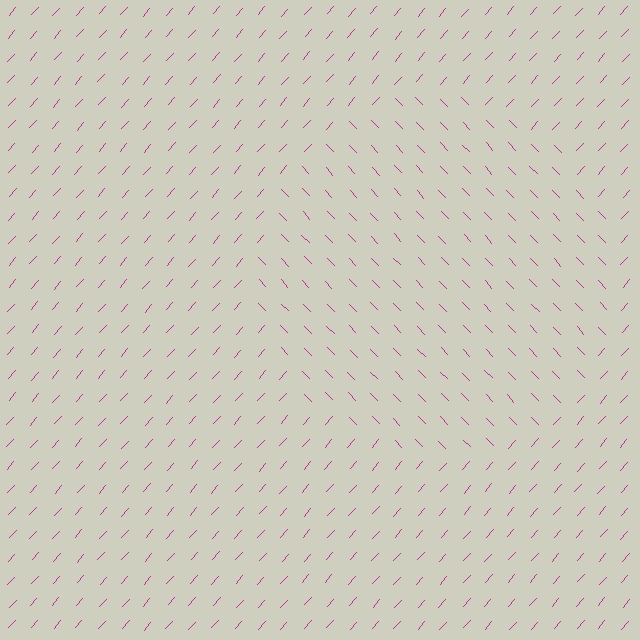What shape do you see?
I see a circle.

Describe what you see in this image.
The image is filled with small magenta line segments. A circle region in the image has lines oriented differently from the surrounding lines, creating a visible texture boundary.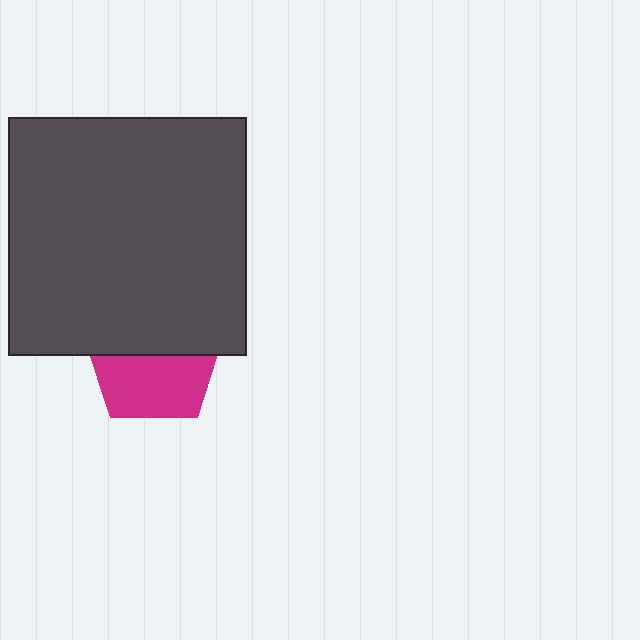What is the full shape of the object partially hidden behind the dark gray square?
The partially hidden object is a magenta pentagon.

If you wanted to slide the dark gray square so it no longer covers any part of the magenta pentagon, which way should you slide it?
Slide it up — that is the most direct way to separate the two shapes.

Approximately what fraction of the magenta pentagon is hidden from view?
Roughly 48% of the magenta pentagon is hidden behind the dark gray square.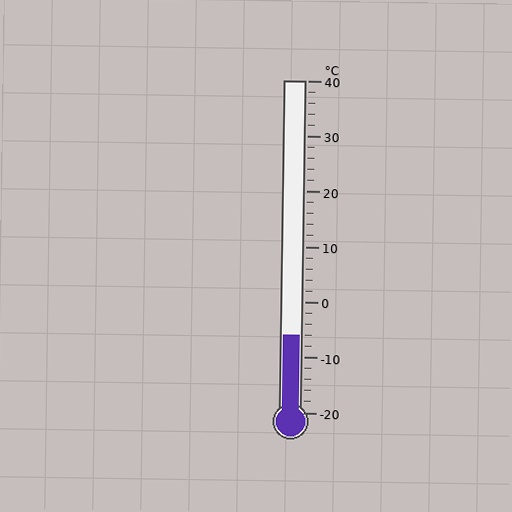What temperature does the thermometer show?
The thermometer shows approximately -6°C.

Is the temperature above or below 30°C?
The temperature is below 30°C.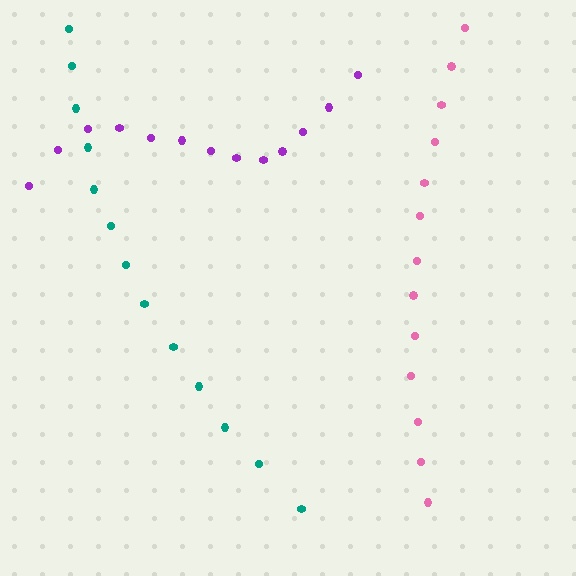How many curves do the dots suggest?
There are 3 distinct paths.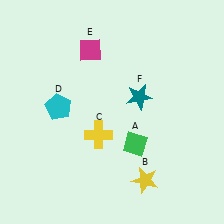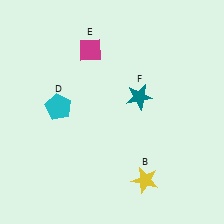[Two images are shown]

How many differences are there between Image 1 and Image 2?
There are 2 differences between the two images.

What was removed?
The green diamond (A), the yellow cross (C) were removed in Image 2.